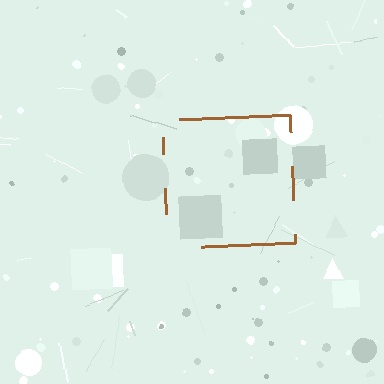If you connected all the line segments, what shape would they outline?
They would outline a square.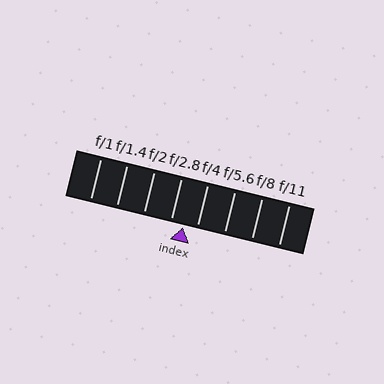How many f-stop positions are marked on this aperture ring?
There are 8 f-stop positions marked.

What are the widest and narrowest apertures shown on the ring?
The widest aperture shown is f/1 and the narrowest is f/11.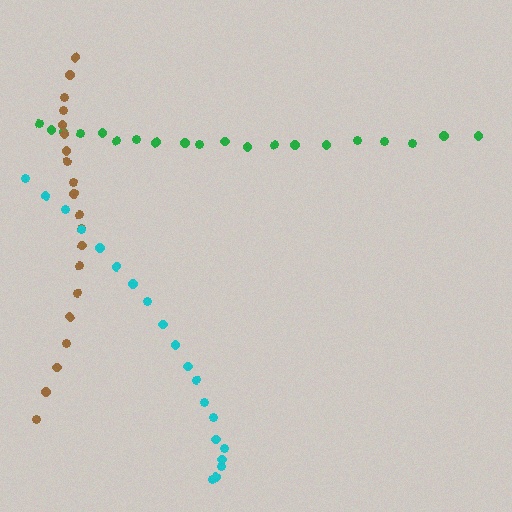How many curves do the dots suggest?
There are 3 distinct paths.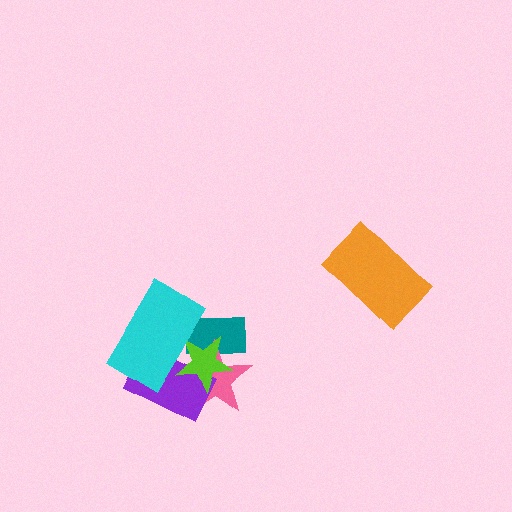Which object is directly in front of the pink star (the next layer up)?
The purple rectangle is directly in front of the pink star.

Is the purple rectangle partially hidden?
Yes, it is partially covered by another shape.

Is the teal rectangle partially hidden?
Yes, it is partially covered by another shape.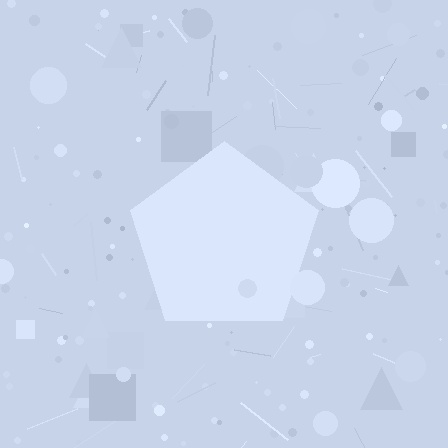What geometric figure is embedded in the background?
A pentagon is embedded in the background.